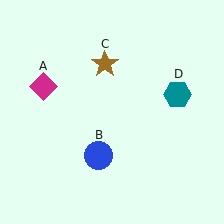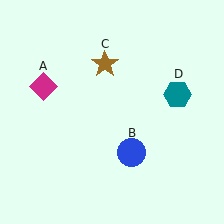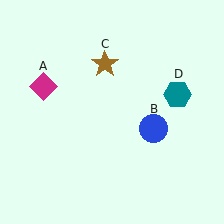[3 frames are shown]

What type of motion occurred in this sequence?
The blue circle (object B) rotated counterclockwise around the center of the scene.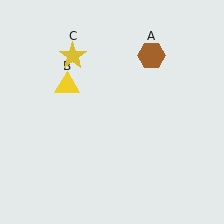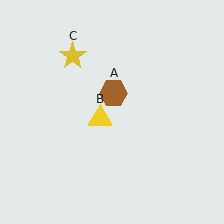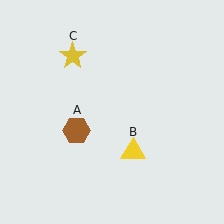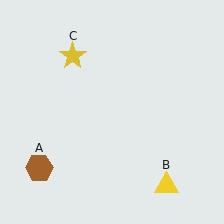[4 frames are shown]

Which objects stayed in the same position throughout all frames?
Yellow star (object C) remained stationary.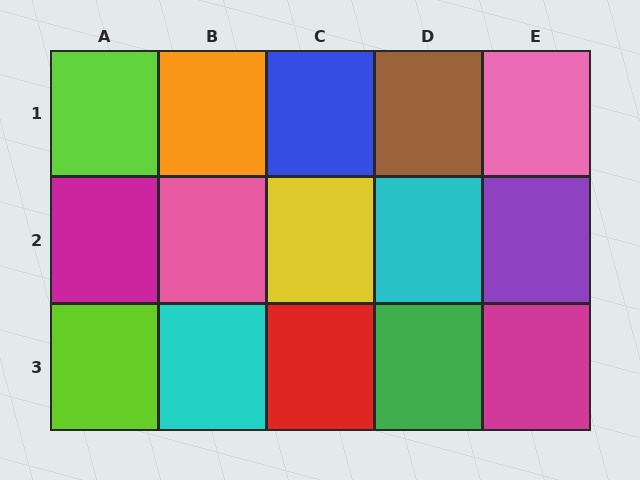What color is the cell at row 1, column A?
Lime.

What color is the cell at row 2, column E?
Purple.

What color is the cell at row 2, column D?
Cyan.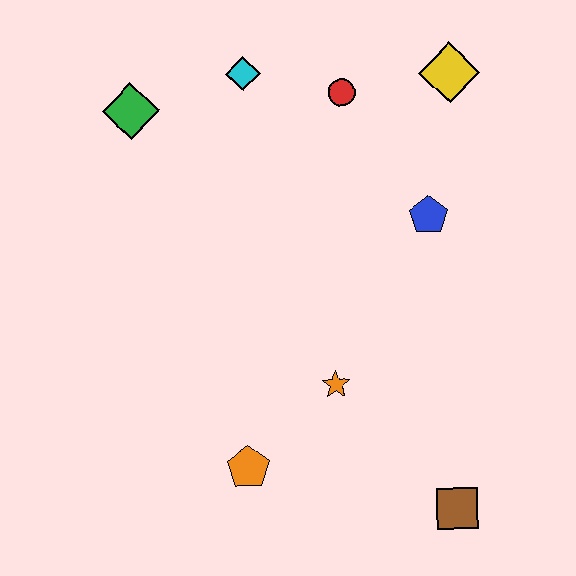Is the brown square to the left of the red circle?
No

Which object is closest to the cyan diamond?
The red circle is closest to the cyan diamond.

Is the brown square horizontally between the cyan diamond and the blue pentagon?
No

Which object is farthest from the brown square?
The green diamond is farthest from the brown square.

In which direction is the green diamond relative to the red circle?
The green diamond is to the left of the red circle.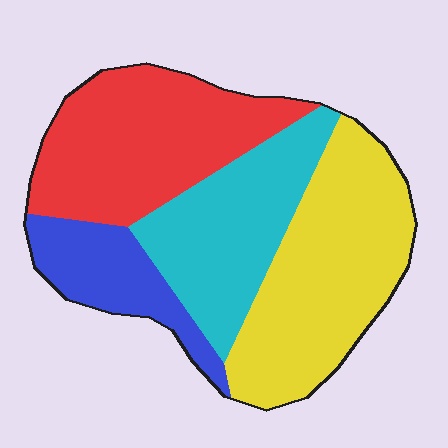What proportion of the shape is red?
Red takes up between a quarter and a half of the shape.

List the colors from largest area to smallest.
From largest to smallest: yellow, red, cyan, blue.